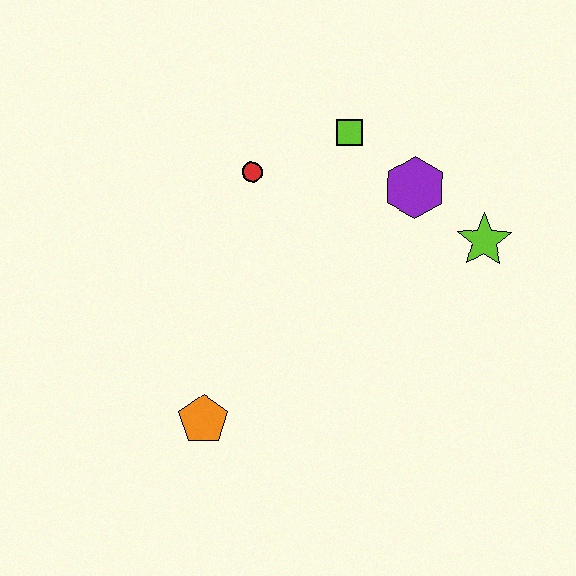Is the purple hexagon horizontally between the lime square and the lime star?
Yes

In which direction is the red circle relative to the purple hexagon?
The red circle is to the left of the purple hexagon.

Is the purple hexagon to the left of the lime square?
No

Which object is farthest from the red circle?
The orange pentagon is farthest from the red circle.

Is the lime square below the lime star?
No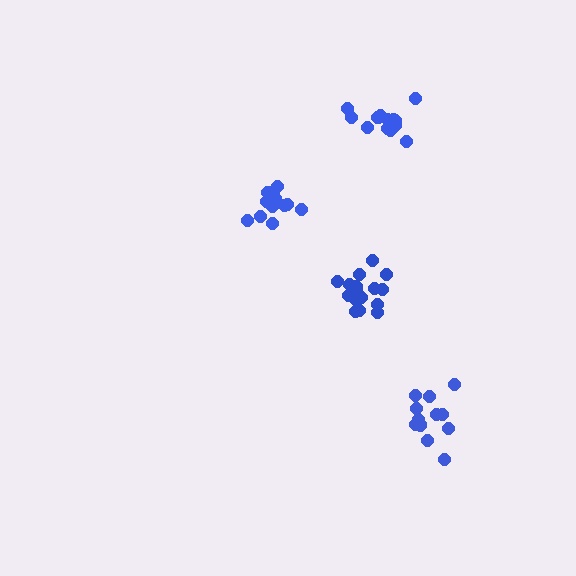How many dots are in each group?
Group 1: 16 dots, Group 2: 13 dots, Group 3: 14 dots, Group 4: 12 dots (55 total).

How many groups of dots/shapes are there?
There are 4 groups.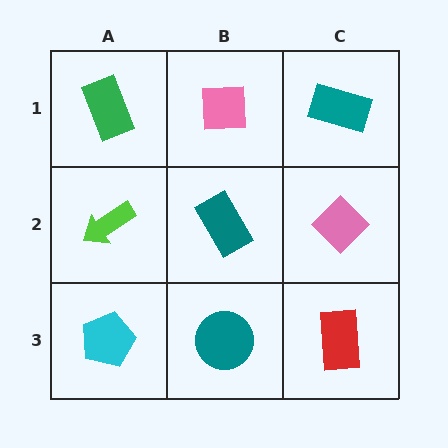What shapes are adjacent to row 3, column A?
A lime arrow (row 2, column A), a teal circle (row 3, column B).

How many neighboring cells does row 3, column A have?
2.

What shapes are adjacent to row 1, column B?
A teal rectangle (row 2, column B), a green rectangle (row 1, column A), a teal rectangle (row 1, column C).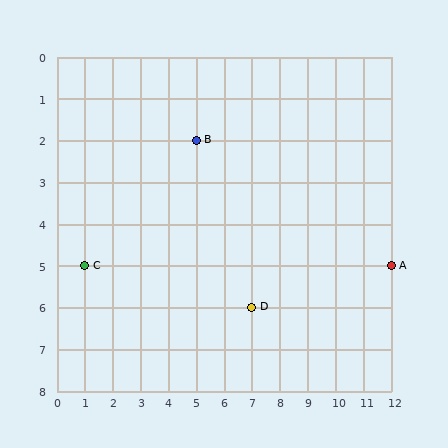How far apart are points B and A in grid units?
Points B and A are 7 columns and 3 rows apart (about 7.6 grid units diagonally).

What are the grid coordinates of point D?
Point D is at grid coordinates (7, 6).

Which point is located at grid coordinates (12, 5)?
Point A is at (12, 5).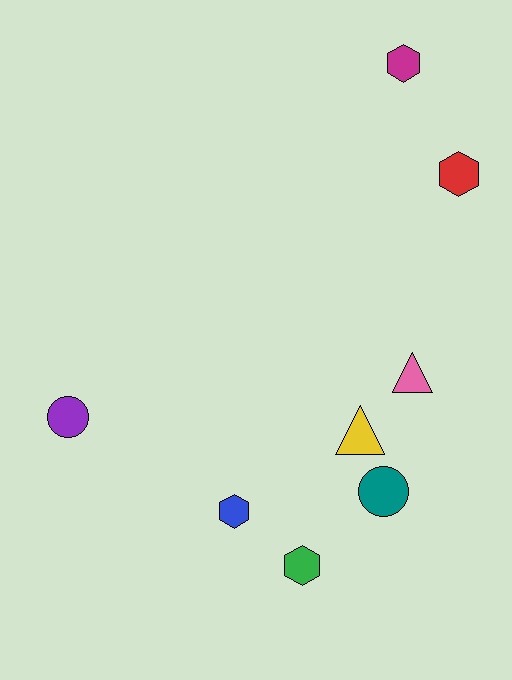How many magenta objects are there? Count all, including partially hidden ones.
There is 1 magenta object.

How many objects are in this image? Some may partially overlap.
There are 8 objects.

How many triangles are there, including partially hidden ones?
There are 2 triangles.